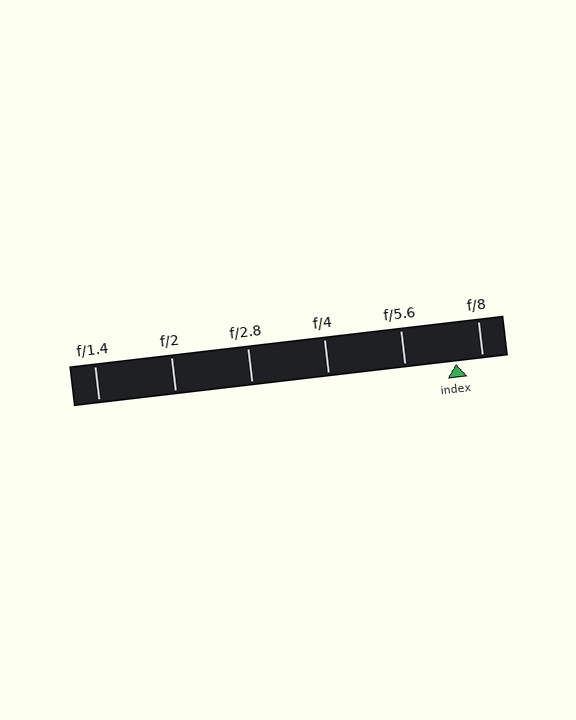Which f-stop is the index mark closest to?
The index mark is closest to f/8.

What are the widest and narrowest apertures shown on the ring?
The widest aperture shown is f/1.4 and the narrowest is f/8.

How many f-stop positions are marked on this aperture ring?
There are 6 f-stop positions marked.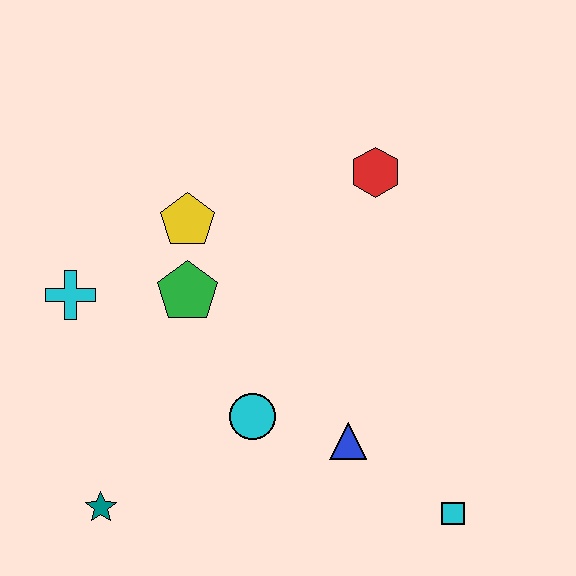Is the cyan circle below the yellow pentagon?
Yes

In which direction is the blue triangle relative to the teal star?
The blue triangle is to the right of the teal star.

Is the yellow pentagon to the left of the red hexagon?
Yes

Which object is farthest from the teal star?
The red hexagon is farthest from the teal star.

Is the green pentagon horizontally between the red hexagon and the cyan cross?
Yes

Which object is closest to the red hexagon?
The yellow pentagon is closest to the red hexagon.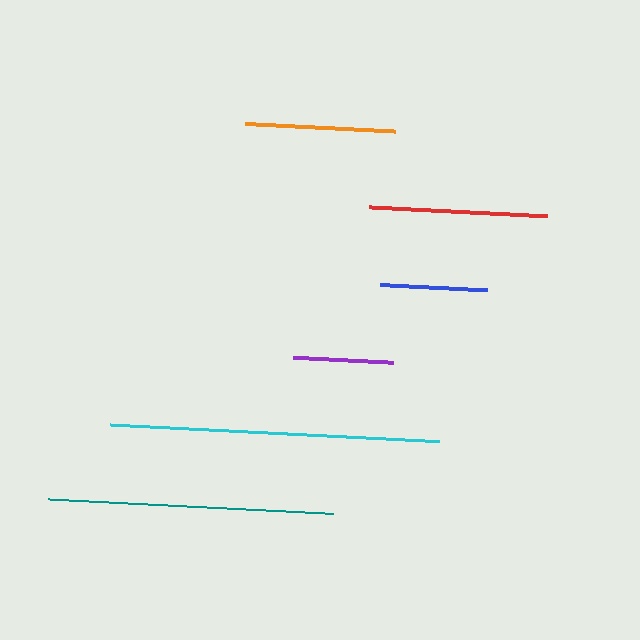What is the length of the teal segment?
The teal segment is approximately 286 pixels long.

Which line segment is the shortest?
The purple line is the shortest at approximately 100 pixels.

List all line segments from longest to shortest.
From longest to shortest: cyan, teal, red, orange, blue, purple.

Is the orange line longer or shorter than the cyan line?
The cyan line is longer than the orange line.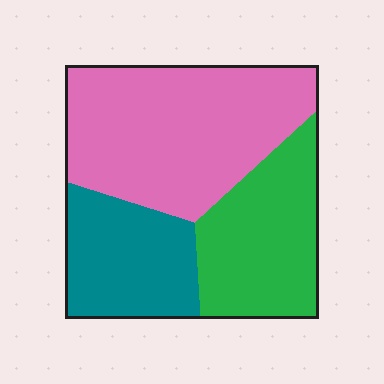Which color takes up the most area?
Pink, at roughly 45%.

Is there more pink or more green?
Pink.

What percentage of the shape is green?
Green takes up between a quarter and a half of the shape.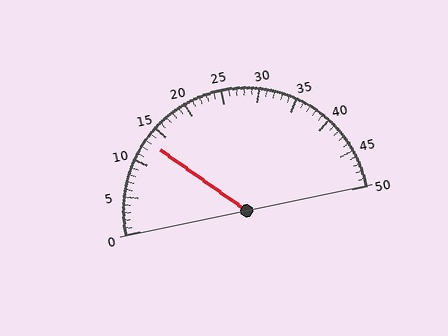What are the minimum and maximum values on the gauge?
The gauge ranges from 0 to 50.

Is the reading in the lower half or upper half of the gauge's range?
The reading is in the lower half of the range (0 to 50).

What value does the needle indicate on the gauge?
The needle indicates approximately 13.